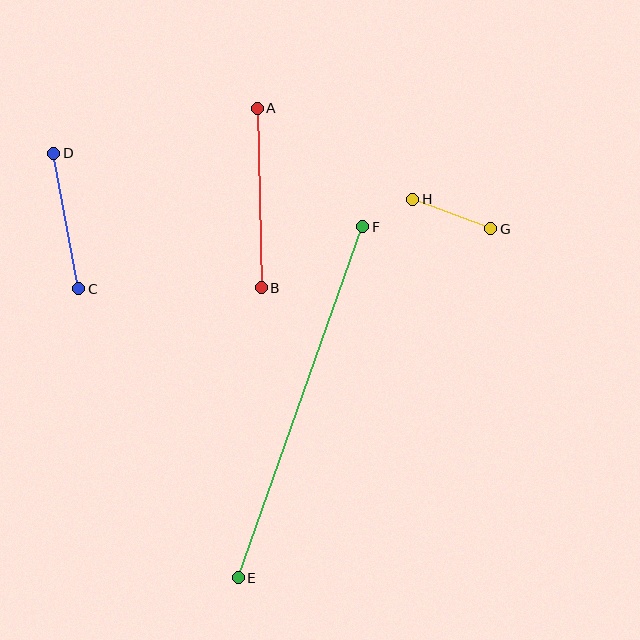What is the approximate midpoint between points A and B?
The midpoint is at approximately (259, 198) pixels.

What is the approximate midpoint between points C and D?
The midpoint is at approximately (66, 221) pixels.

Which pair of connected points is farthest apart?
Points E and F are farthest apart.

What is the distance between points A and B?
The distance is approximately 180 pixels.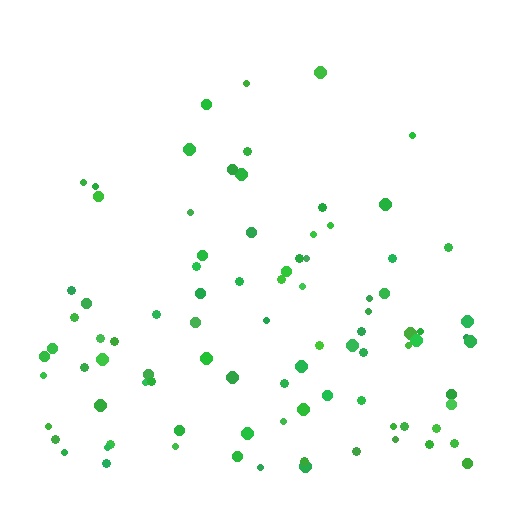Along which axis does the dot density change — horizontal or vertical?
Vertical.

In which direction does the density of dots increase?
From top to bottom, with the bottom side densest.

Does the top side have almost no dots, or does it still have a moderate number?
Still a moderate number, just noticeably fewer than the bottom.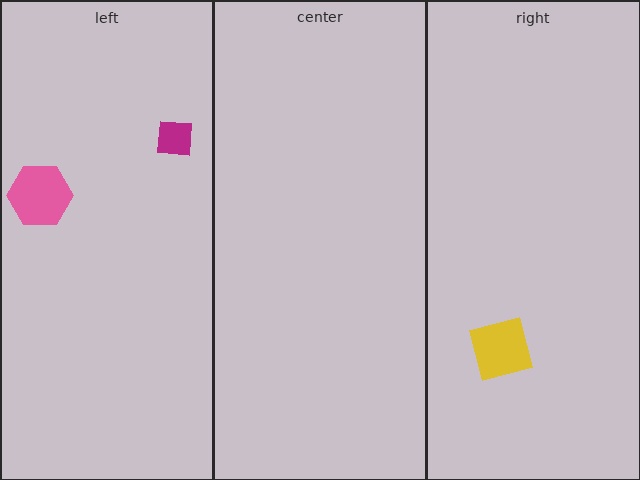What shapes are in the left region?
The magenta square, the pink hexagon.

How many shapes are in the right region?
1.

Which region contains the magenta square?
The left region.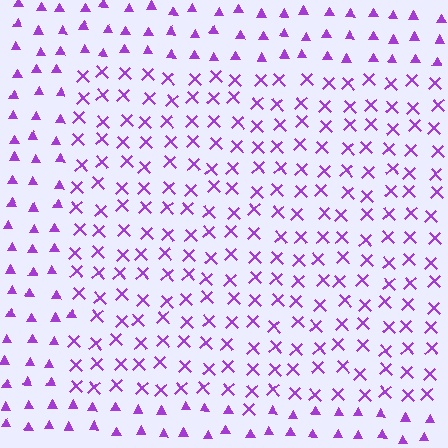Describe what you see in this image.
The image is filled with small purple elements arranged in a uniform grid. A rectangle-shaped region contains X marks, while the surrounding area contains triangles. The boundary is defined purely by the change in element shape.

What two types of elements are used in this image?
The image uses X marks inside the rectangle region and triangles outside it.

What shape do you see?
I see a rectangle.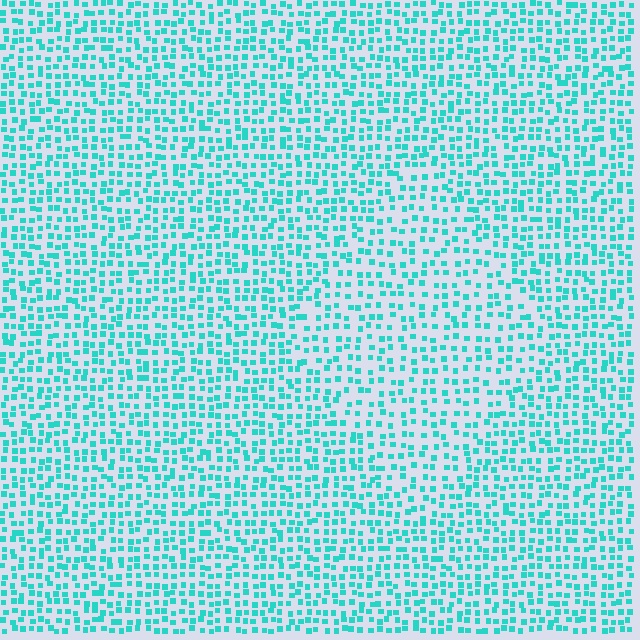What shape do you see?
I see a diamond.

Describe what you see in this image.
The image contains small cyan elements arranged at two different densities. A diamond-shaped region is visible where the elements are less densely packed than the surrounding area.